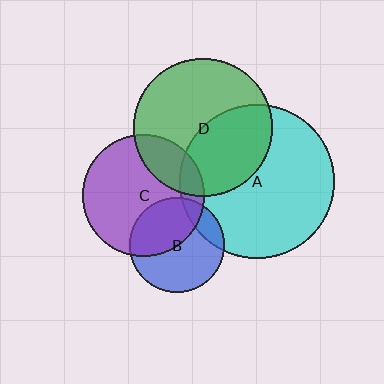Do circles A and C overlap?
Yes.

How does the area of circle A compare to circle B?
Approximately 2.6 times.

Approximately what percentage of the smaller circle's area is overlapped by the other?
Approximately 10%.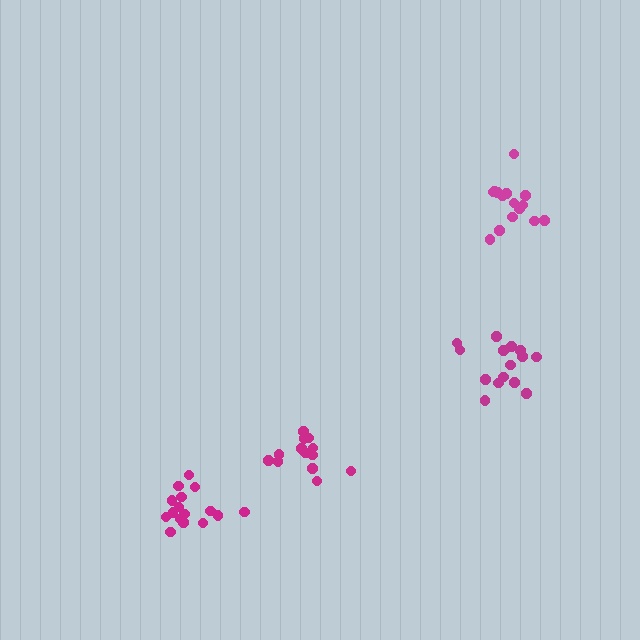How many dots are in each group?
Group 1: 16 dots, Group 2: 15 dots, Group 3: 14 dots, Group 4: 15 dots (60 total).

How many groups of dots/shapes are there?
There are 4 groups.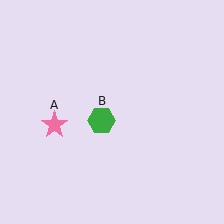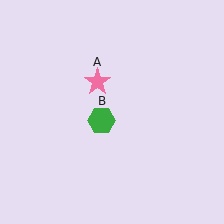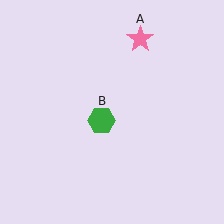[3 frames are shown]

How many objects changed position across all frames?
1 object changed position: pink star (object A).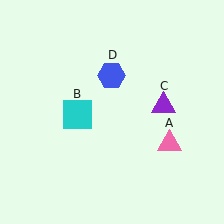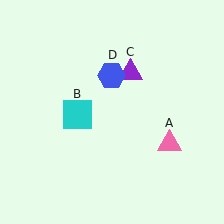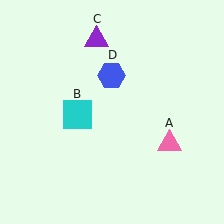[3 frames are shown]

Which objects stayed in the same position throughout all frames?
Pink triangle (object A) and cyan square (object B) and blue hexagon (object D) remained stationary.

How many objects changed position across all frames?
1 object changed position: purple triangle (object C).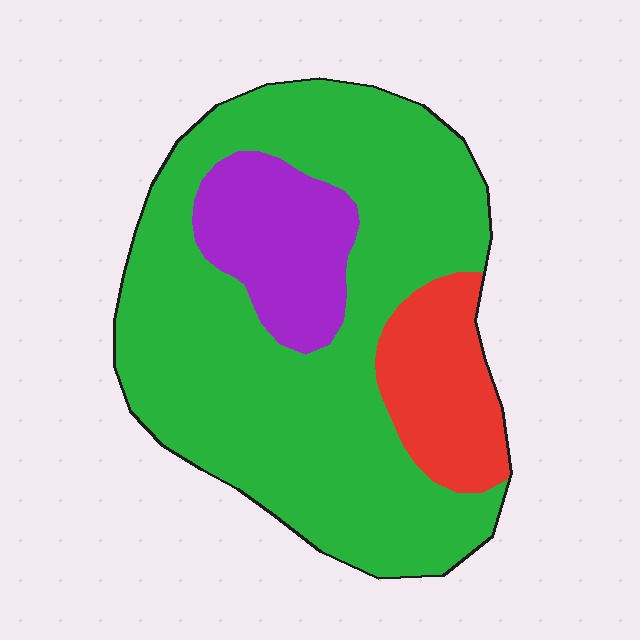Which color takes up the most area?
Green, at roughly 70%.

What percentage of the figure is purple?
Purple takes up less than a quarter of the figure.